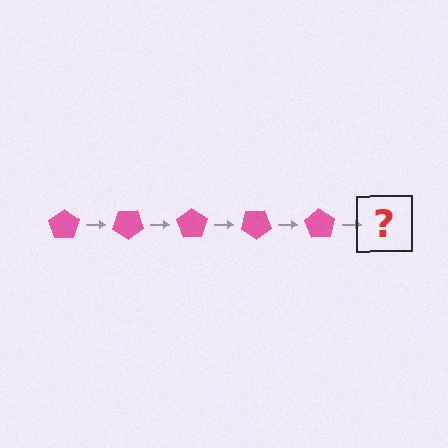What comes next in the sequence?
The next element should be a pink pentagon rotated 175 degrees.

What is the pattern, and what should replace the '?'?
The pattern is that the pentagon rotates 35 degrees each step. The '?' should be a pink pentagon rotated 175 degrees.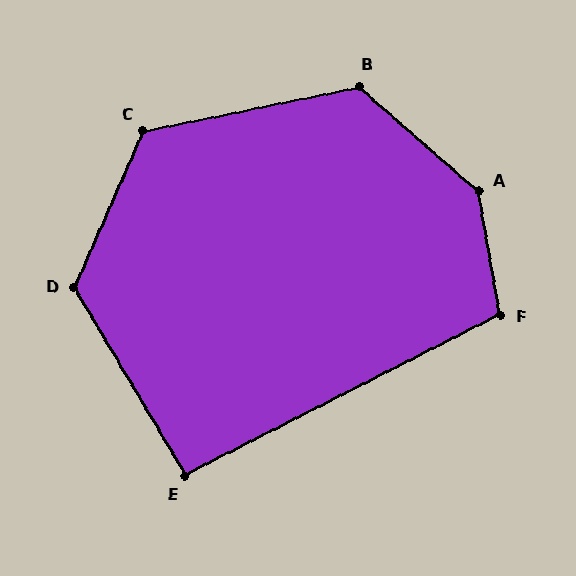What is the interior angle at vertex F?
Approximately 107 degrees (obtuse).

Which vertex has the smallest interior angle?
E, at approximately 94 degrees.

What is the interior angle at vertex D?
Approximately 126 degrees (obtuse).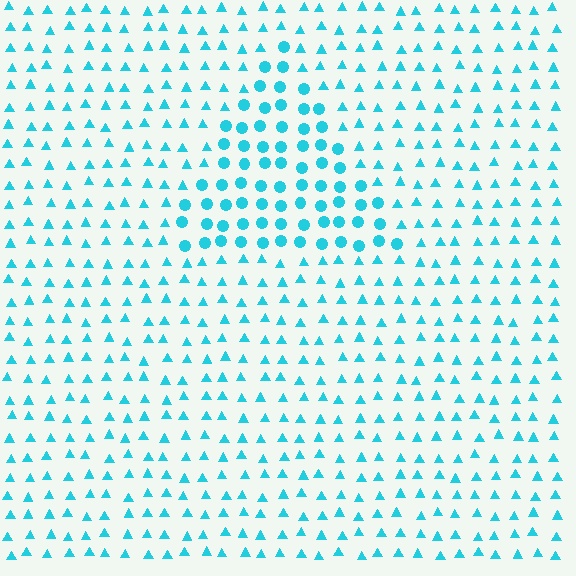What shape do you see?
I see a triangle.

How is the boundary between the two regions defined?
The boundary is defined by a change in element shape: circles inside vs. triangles outside. All elements share the same color and spacing.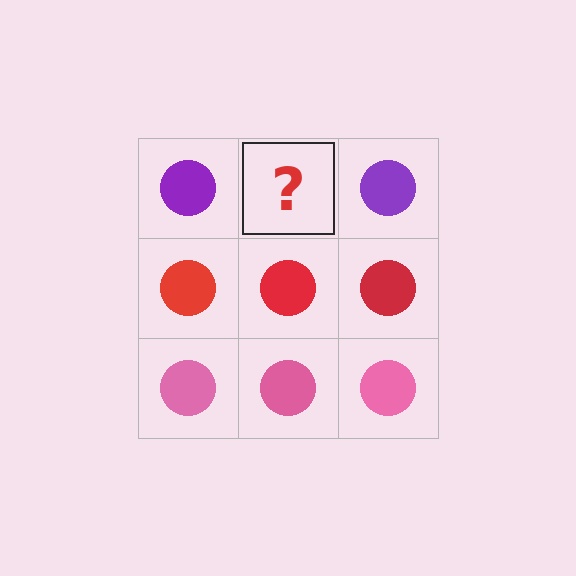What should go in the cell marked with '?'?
The missing cell should contain a purple circle.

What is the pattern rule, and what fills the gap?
The rule is that each row has a consistent color. The gap should be filled with a purple circle.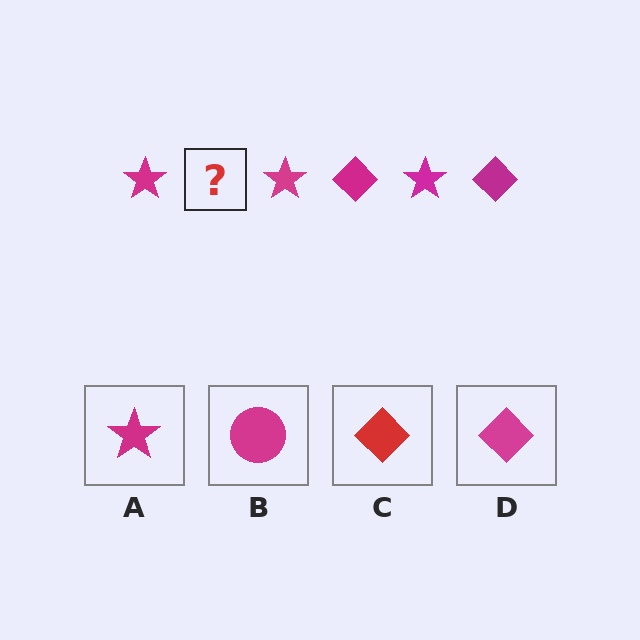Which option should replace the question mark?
Option D.